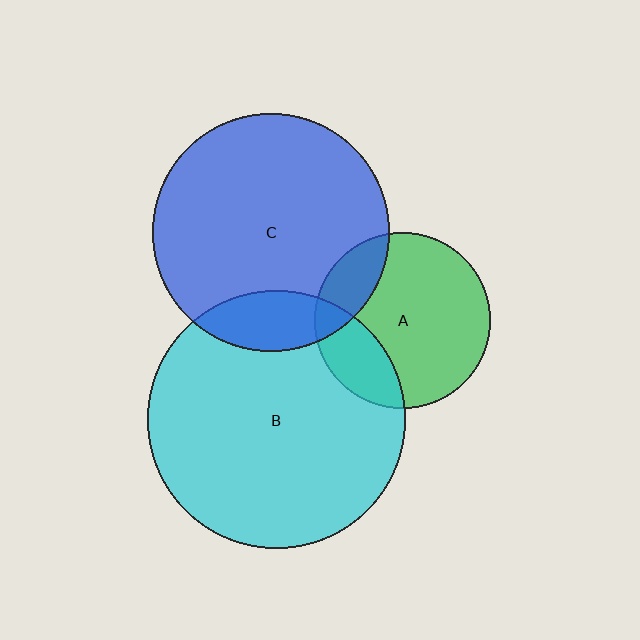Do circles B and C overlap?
Yes.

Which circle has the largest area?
Circle B (cyan).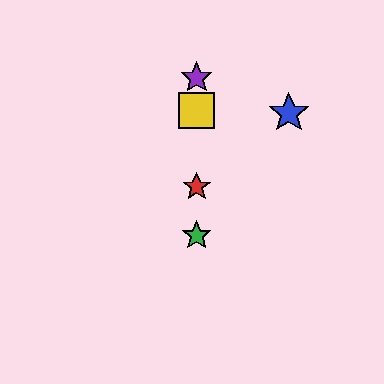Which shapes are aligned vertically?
The red star, the green star, the yellow square, the purple star are aligned vertically.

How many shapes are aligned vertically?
4 shapes (the red star, the green star, the yellow square, the purple star) are aligned vertically.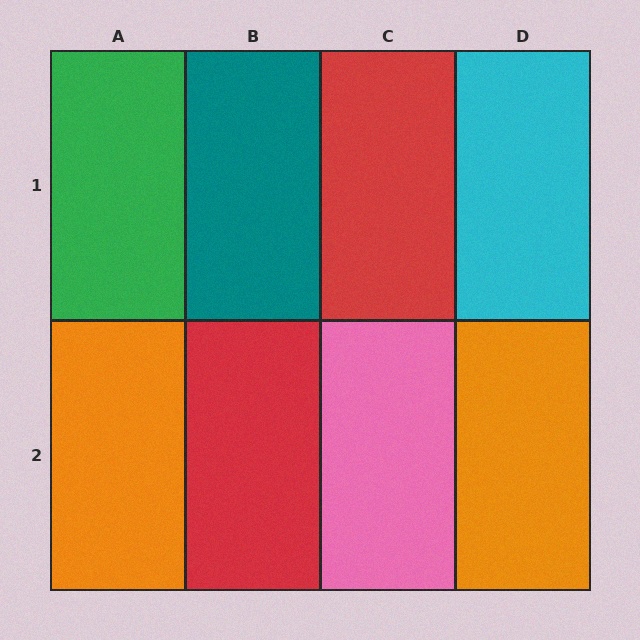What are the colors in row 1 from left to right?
Green, teal, red, cyan.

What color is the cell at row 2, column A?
Orange.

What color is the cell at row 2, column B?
Red.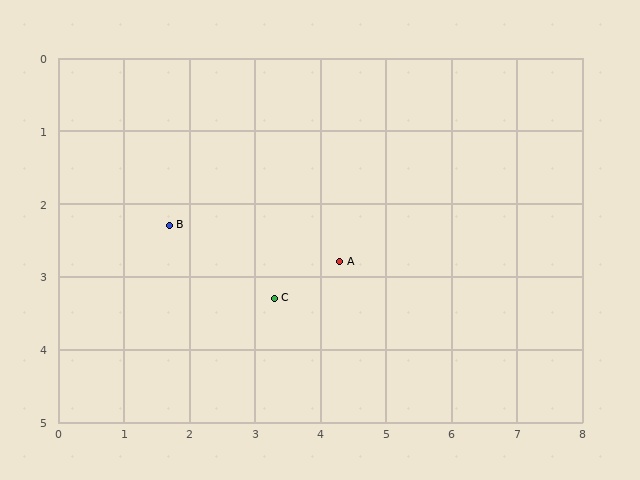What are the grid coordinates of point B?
Point B is at approximately (1.7, 2.3).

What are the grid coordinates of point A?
Point A is at approximately (4.3, 2.8).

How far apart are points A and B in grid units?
Points A and B are about 2.6 grid units apart.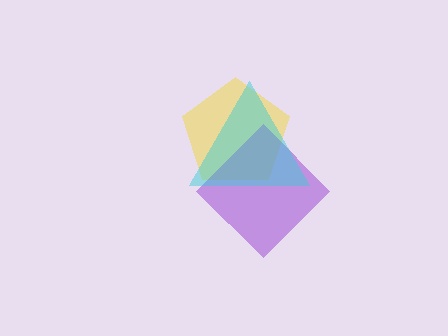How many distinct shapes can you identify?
There are 3 distinct shapes: a yellow pentagon, a purple diamond, a cyan triangle.